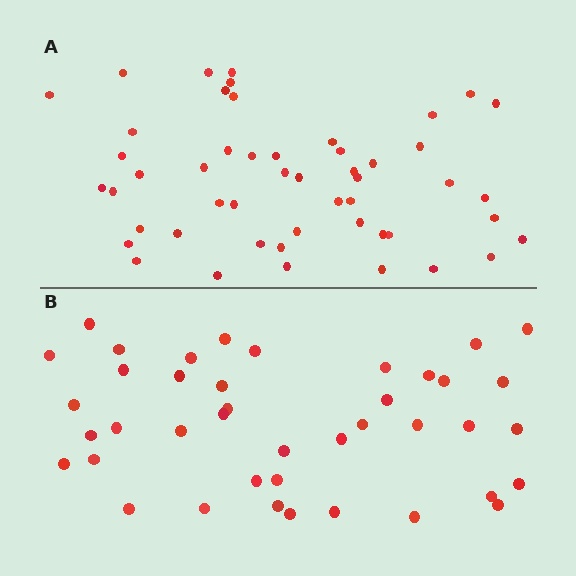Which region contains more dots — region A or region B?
Region A (the top region) has more dots.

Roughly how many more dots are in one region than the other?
Region A has roughly 8 or so more dots than region B.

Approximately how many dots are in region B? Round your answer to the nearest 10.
About 40 dots. (The exact count is 41, which rounds to 40.)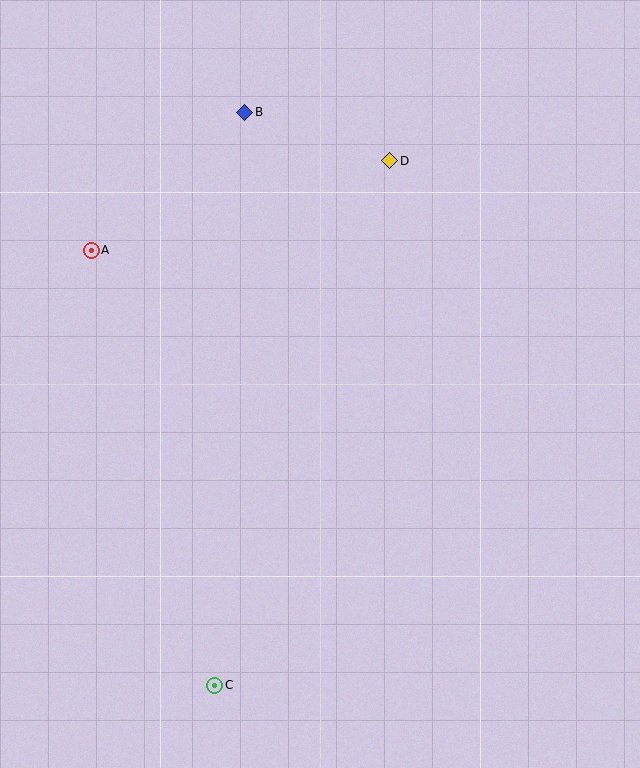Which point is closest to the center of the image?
Point D at (390, 161) is closest to the center.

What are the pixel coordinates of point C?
Point C is at (215, 685).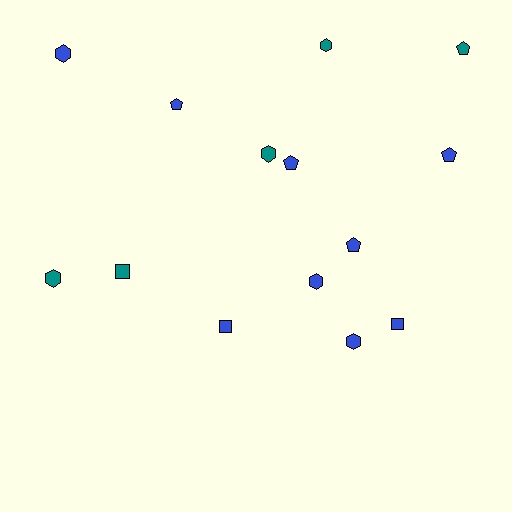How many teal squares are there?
There is 1 teal square.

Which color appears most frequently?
Blue, with 9 objects.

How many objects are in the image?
There are 14 objects.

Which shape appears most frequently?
Hexagon, with 6 objects.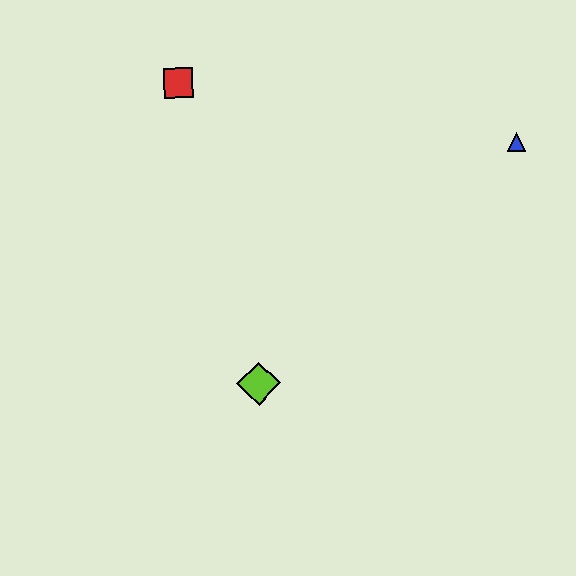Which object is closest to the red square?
The lime diamond is closest to the red square.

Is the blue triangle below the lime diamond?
No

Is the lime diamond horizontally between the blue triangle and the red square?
Yes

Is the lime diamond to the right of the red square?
Yes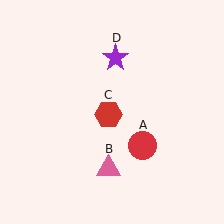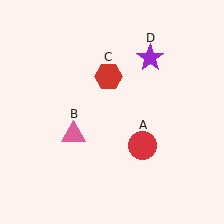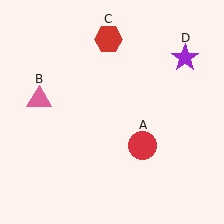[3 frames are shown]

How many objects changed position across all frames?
3 objects changed position: pink triangle (object B), red hexagon (object C), purple star (object D).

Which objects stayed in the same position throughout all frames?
Red circle (object A) remained stationary.